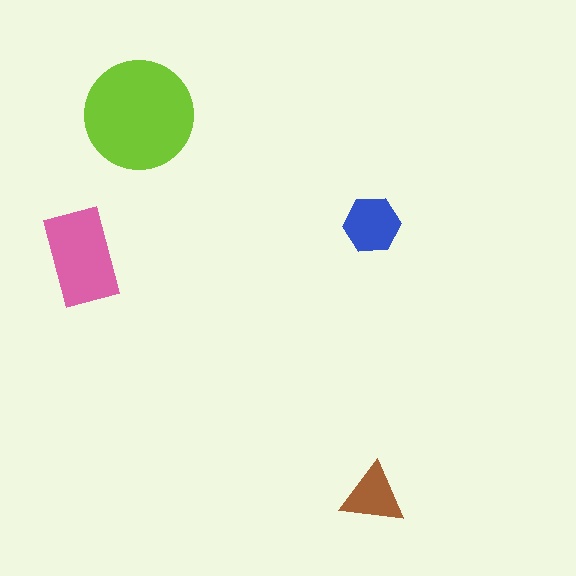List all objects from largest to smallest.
The lime circle, the pink rectangle, the blue hexagon, the brown triangle.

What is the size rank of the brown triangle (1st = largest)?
4th.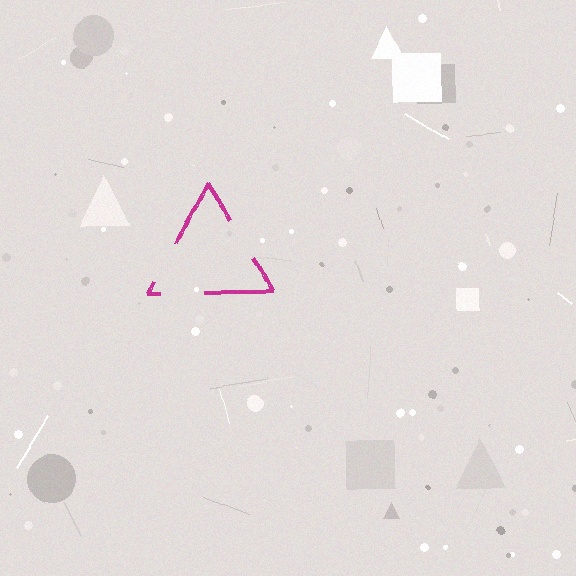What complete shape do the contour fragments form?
The contour fragments form a triangle.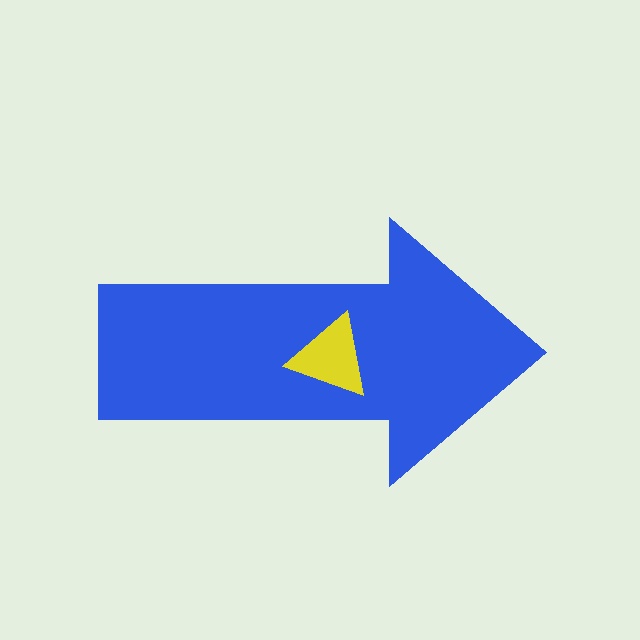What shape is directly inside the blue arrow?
The yellow triangle.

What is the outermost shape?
The blue arrow.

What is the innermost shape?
The yellow triangle.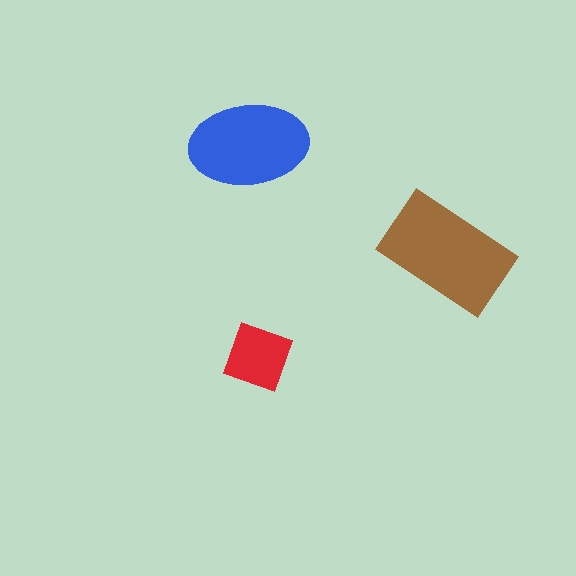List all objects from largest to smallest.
The brown rectangle, the blue ellipse, the red square.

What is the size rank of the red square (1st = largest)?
3rd.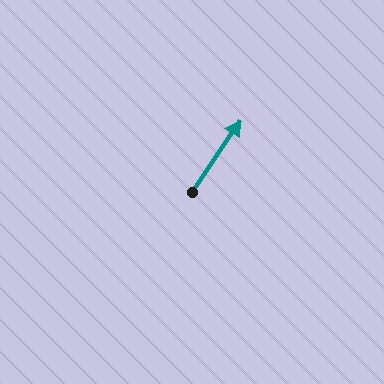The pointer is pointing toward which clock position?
Roughly 1 o'clock.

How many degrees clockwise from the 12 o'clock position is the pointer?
Approximately 34 degrees.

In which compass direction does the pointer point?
Northeast.